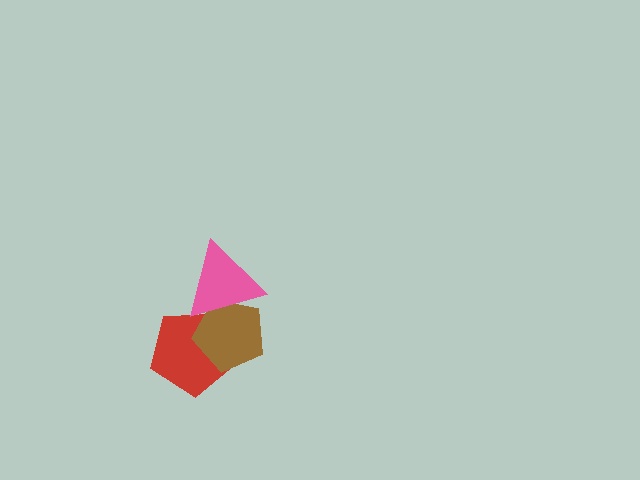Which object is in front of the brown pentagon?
The pink triangle is in front of the brown pentagon.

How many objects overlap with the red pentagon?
2 objects overlap with the red pentagon.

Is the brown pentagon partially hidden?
Yes, it is partially covered by another shape.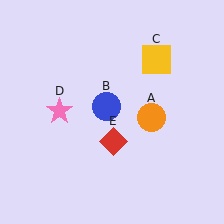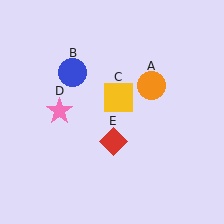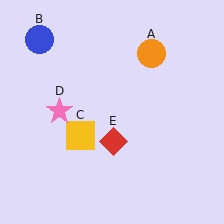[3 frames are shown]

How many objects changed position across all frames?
3 objects changed position: orange circle (object A), blue circle (object B), yellow square (object C).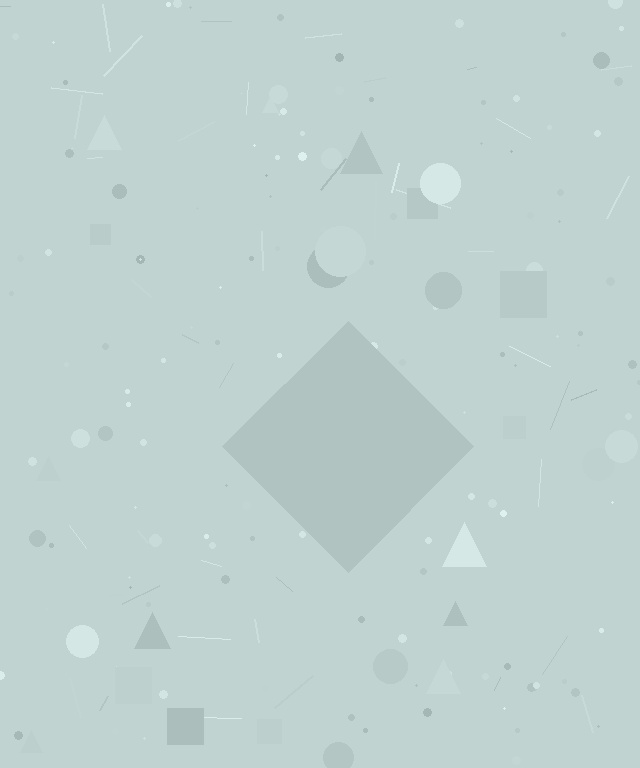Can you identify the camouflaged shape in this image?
The camouflaged shape is a diamond.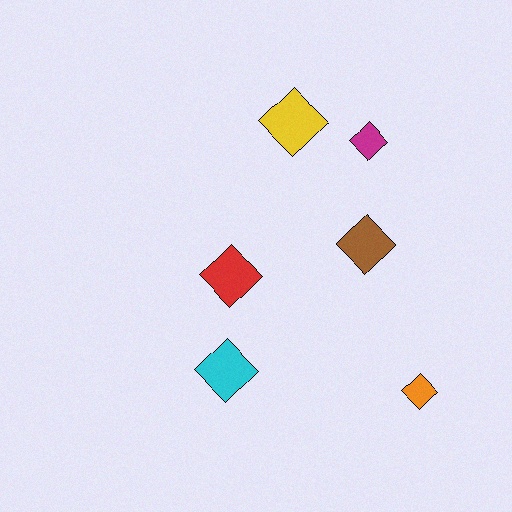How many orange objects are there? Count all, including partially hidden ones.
There is 1 orange object.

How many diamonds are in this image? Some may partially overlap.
There are 6 diamonds.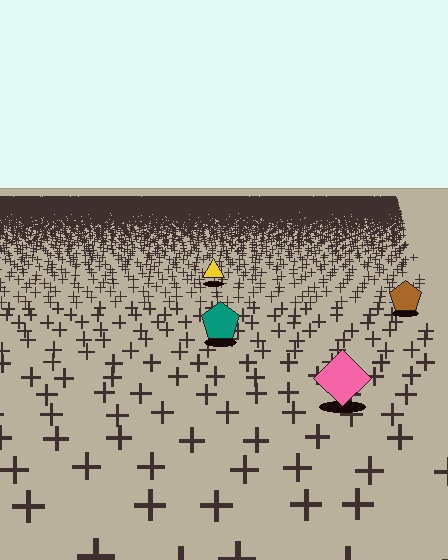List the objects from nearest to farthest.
From nearest to farthest: the pink diamond, the teal pentagon, the brown pentagon, the yellow triangle.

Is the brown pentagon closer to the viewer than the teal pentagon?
No. The teal pentagon is closer — you can tell from the texture gradient: the ground texture is coarser near it.